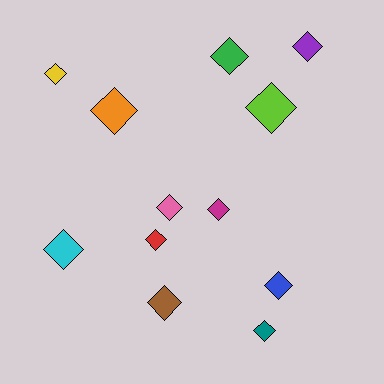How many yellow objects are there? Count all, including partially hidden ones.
There is 1 yellow object.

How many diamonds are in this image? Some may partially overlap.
There are 12 diamonds.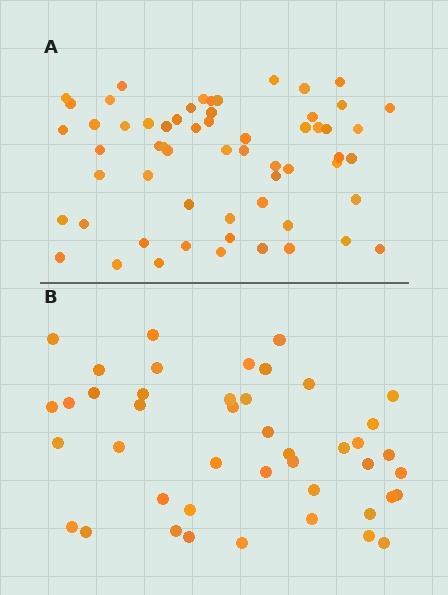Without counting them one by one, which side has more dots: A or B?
Region A (the top region) has more dots.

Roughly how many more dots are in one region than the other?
Region A has approximately 15 more dots than region B.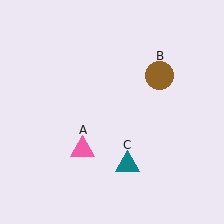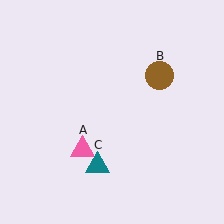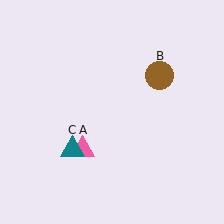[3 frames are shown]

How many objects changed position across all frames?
1 object changed position: teal triangle (object C).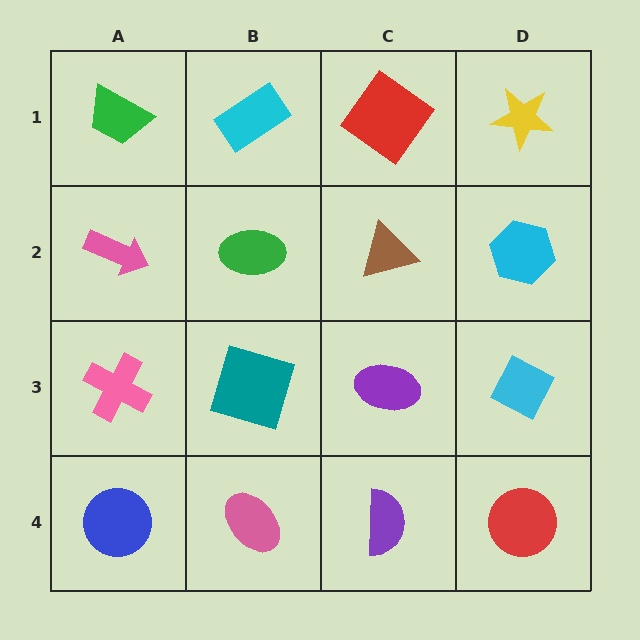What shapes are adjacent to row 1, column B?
A green ellipse (row 2, column B), a green trapezoid (row 1, column A), a red diamond (row 1, column C).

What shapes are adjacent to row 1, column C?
A brown triangle (row 2, column C), a cyan rectangle (row 1, column B), a yellow star (row 1, column D).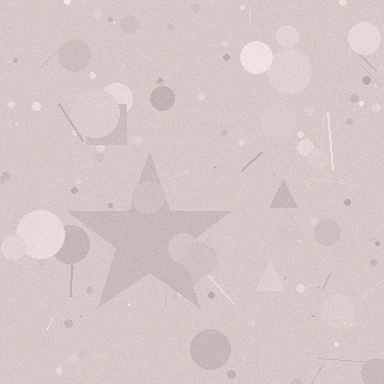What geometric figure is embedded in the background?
A star is embedded in the background.